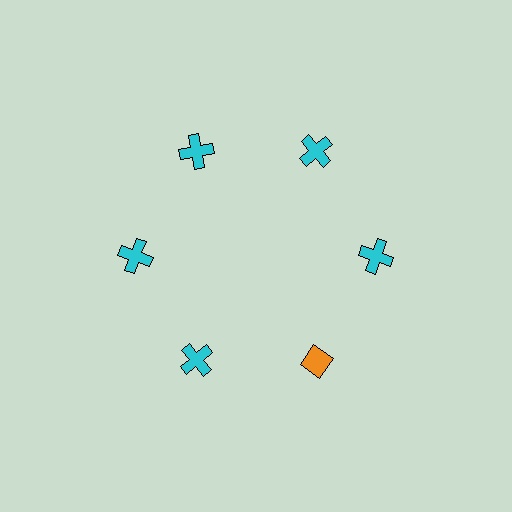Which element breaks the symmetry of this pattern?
The orange diamond at roughly the 5 o'clock position breaks the symmetry. All other shapes are cyan crosses.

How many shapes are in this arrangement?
There are 6 shapes arranged in a ring pattern.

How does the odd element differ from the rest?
It differs in both color (orange instead of cyan) and shape (diamond instead of cross).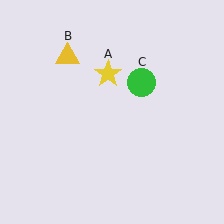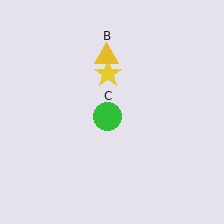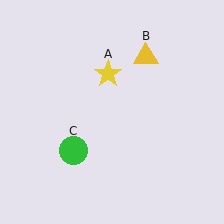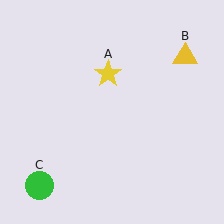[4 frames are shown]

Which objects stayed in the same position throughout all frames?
Yellow star (object A) remained stationary.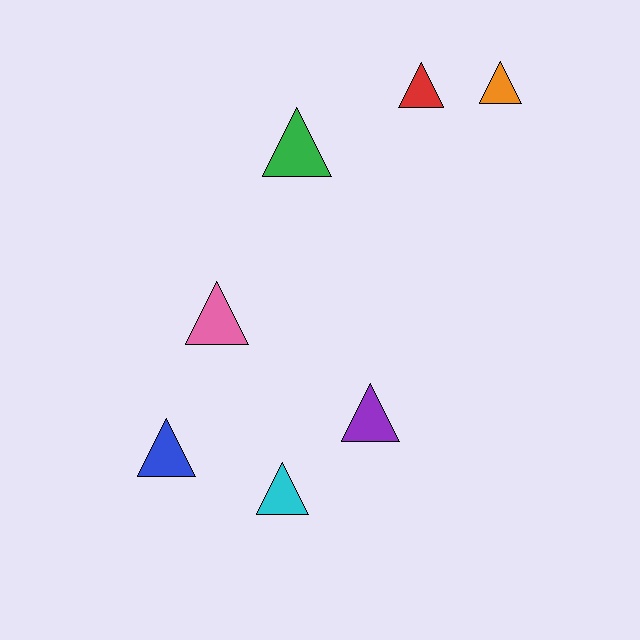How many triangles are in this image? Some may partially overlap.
There are 7 triangles.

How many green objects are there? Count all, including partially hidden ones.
There is 1 green object.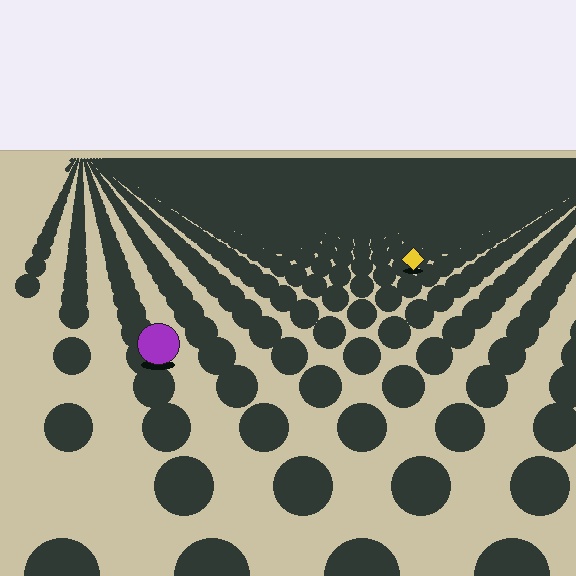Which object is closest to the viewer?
The purple circle is closest. The texture marks near it are larger and more spread out.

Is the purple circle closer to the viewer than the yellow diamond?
Yes. The purple circle is closer — you can tell from the texture gradient: the ground texture is coarser near it.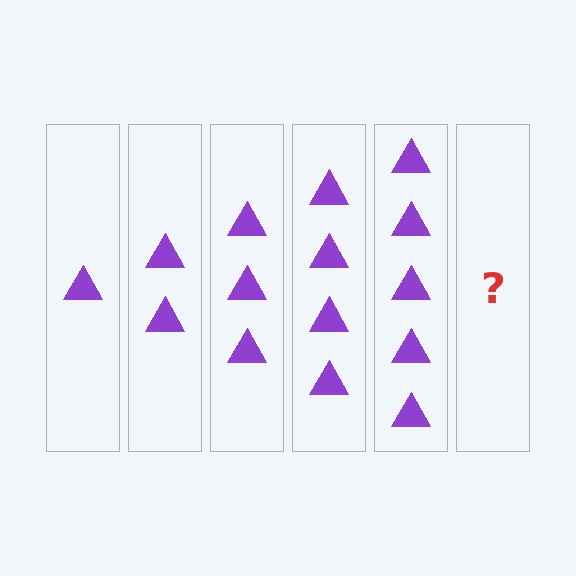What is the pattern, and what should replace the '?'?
The pattern is that each step adds one more triangle. The '?' should be 6 triangles.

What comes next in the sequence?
The next element should be 6 triangles.